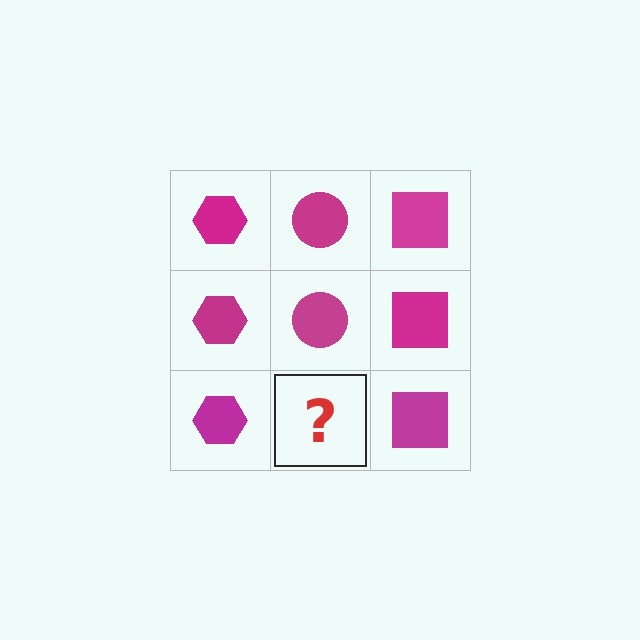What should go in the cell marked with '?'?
The missing cell should contain a magenta circle.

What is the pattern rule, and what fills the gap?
The rule is that each column has a consistent shape. The gap should be filled with a magenta circle.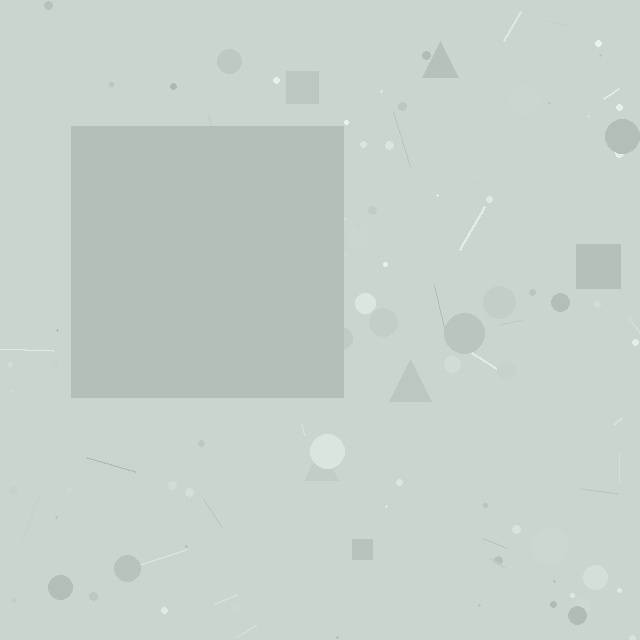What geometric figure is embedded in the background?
A square is embedded in the background.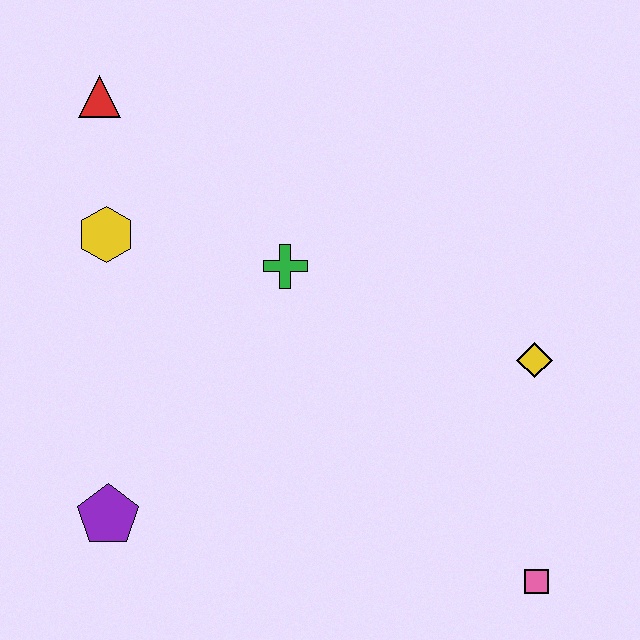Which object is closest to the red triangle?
The yellow hexagon is closest to the red triangle.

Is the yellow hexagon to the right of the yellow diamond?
No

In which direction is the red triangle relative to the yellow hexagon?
The red triangle is above the yellow hexagon.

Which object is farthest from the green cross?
The pink square is farthest from the green cross.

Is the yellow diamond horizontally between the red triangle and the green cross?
No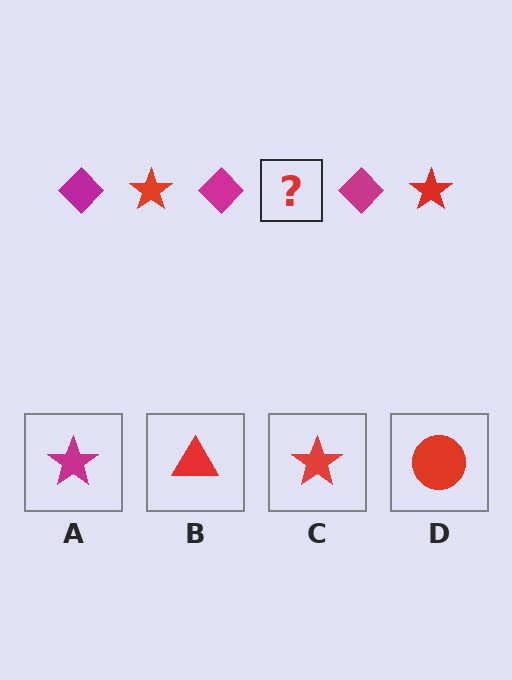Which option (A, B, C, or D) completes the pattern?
C.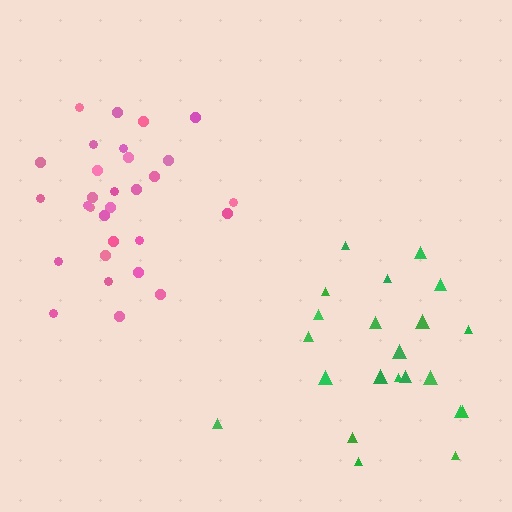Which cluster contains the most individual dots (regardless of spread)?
Pink (30).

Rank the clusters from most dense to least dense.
pink, green.